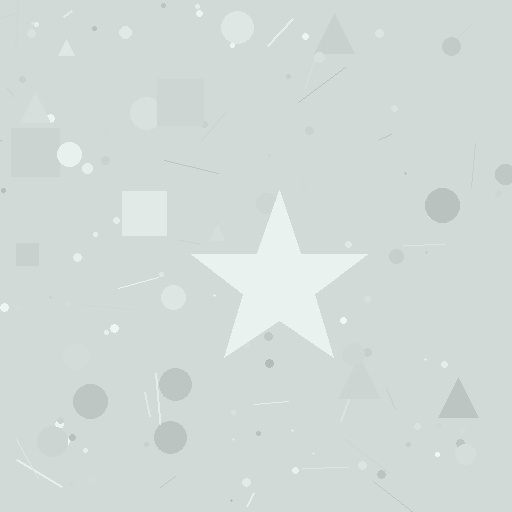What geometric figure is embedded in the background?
A star is embedded in the background.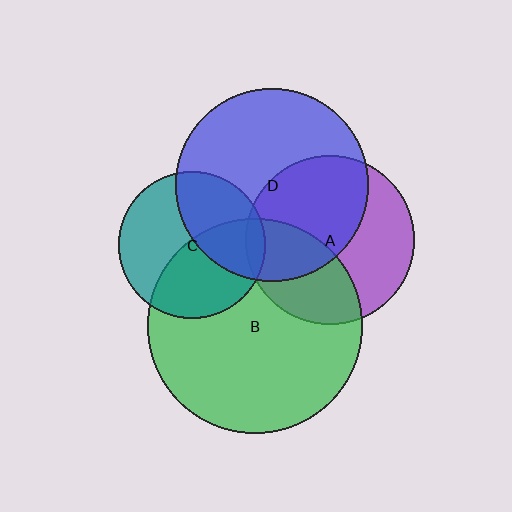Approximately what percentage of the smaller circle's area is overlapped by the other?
Approximately 50%.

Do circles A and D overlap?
Yes.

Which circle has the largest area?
Circle B (green).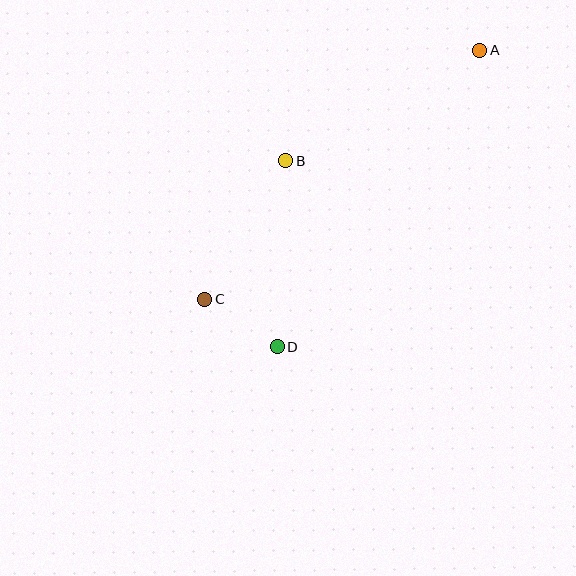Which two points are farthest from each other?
Points A and C are farthest from each other.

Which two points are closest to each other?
Points C and D are closest to each other.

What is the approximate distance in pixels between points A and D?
The distance between A and D is approximately 359 pixels.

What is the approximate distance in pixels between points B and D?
The distance between B and D is approximately 186 pixels.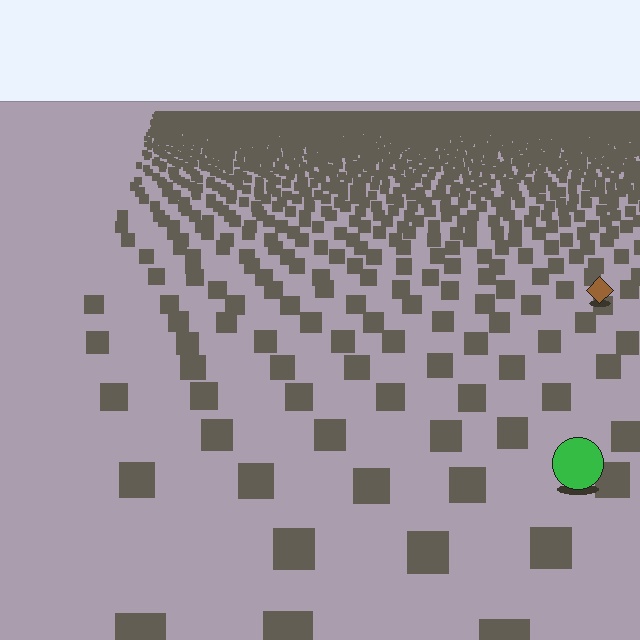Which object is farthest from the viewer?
The brown diamond is farthest from the viewer. It appears smaller and the ground texture around it is denser.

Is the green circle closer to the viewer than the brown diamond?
Yes. The green circle is closer — you can tell from the texture gradient: the ground texture is coarser near it.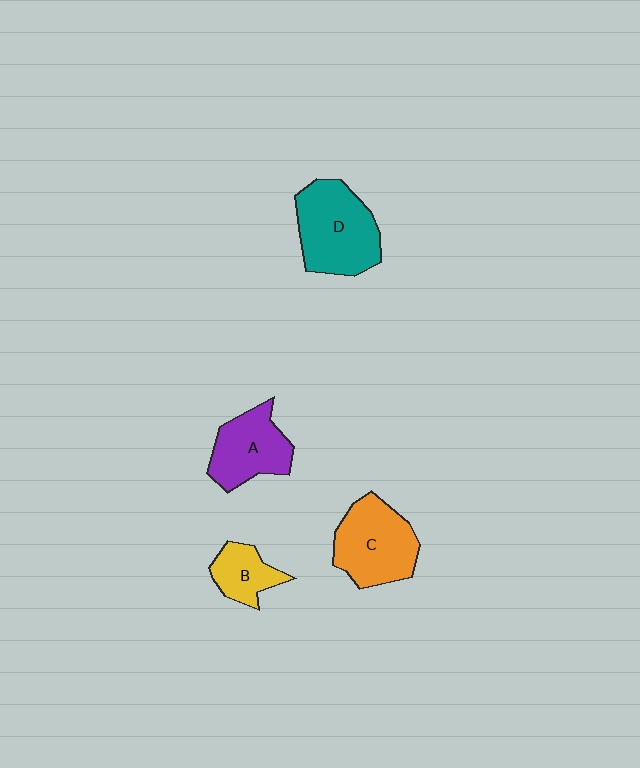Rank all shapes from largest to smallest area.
From largest to smallest: D (teal), C (orange), A (purple), B (yellow).